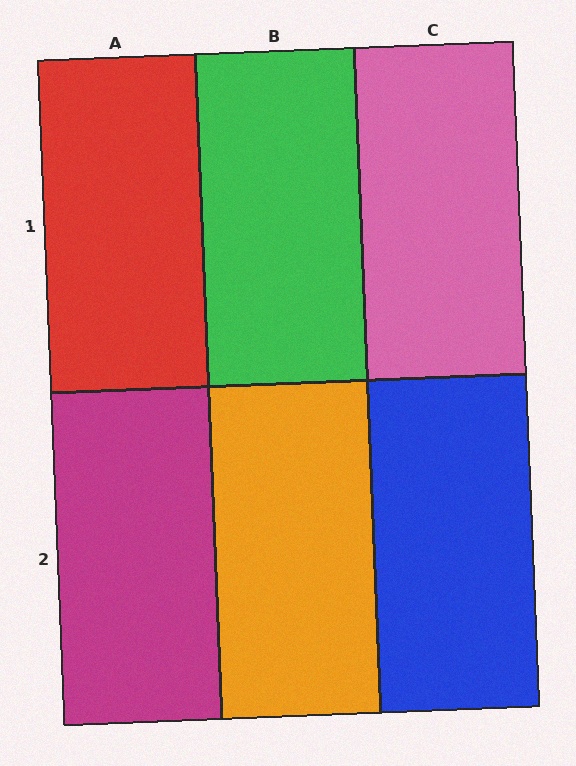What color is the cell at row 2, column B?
Orange.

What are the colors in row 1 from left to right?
Red, green, pink.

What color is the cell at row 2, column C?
Blue.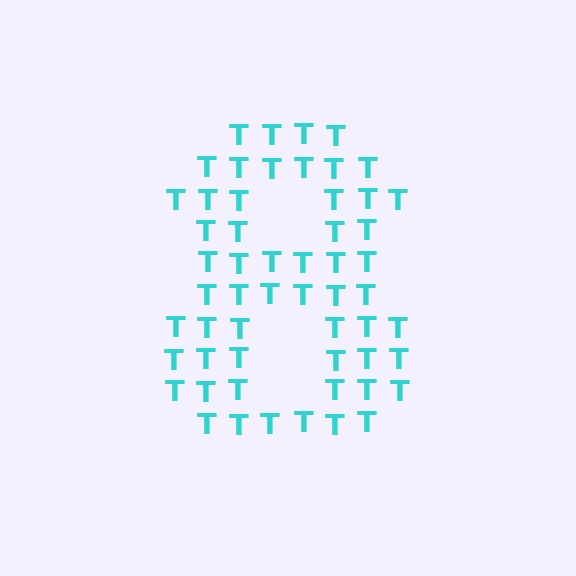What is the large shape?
The large shape is the digit 8.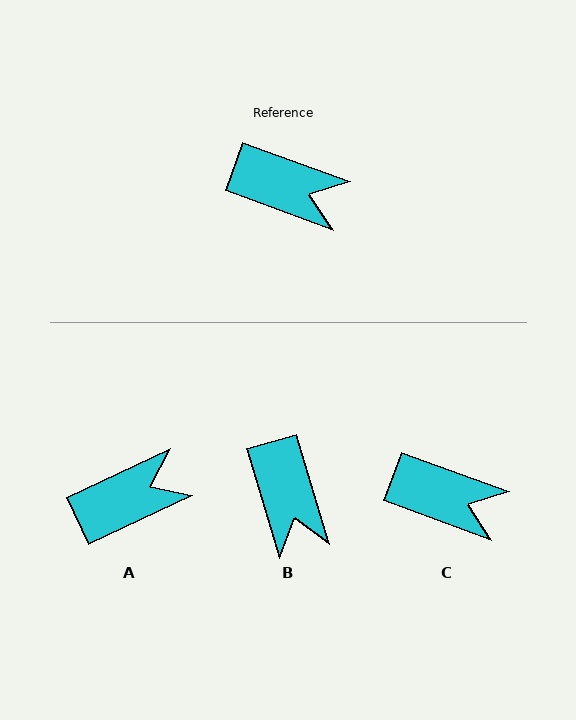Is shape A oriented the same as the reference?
No, it is off by about 45 degrees.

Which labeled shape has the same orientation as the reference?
C.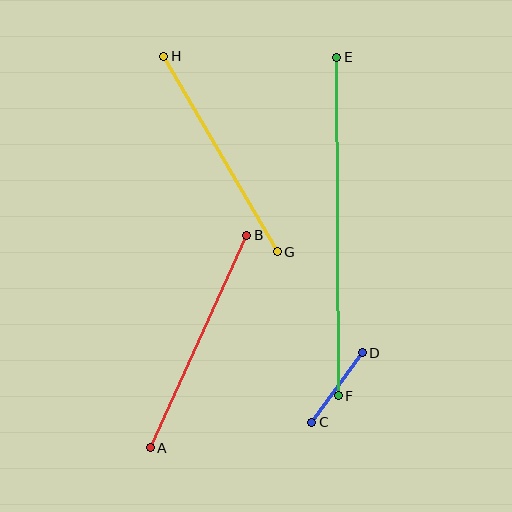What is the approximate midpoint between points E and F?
The midpoint is at approximately (338, 226) pixels.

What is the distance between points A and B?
The distance is approximately 234 pixels.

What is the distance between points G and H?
The distance is approximately 226 pixels.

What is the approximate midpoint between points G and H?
The midpoint is at approximately (220, 154) pixels.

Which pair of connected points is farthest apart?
Points E and F are farthest apart.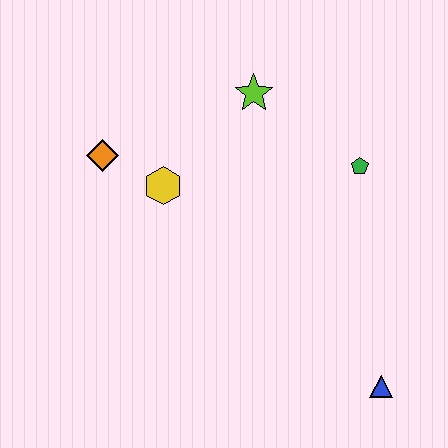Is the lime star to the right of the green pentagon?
No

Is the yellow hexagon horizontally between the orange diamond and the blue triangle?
Yes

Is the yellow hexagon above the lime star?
No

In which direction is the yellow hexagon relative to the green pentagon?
The yellow hexagon is to the left of the green pentagon.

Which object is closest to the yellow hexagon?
The orange diamond is closest to the yellow hexagon.